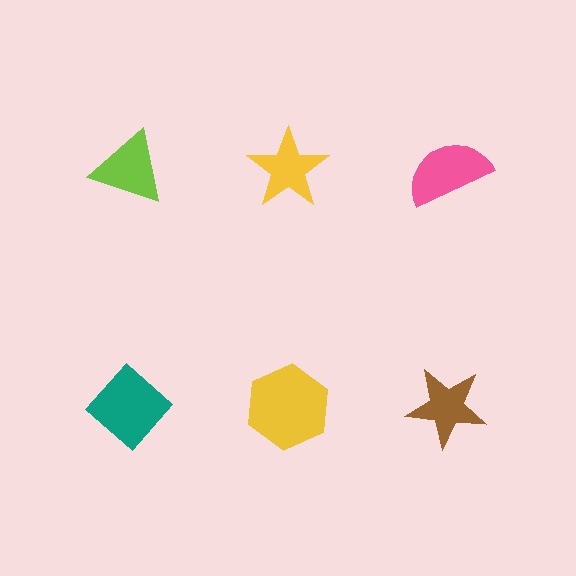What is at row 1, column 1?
A lime triangle.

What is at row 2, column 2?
A yellow hexagon.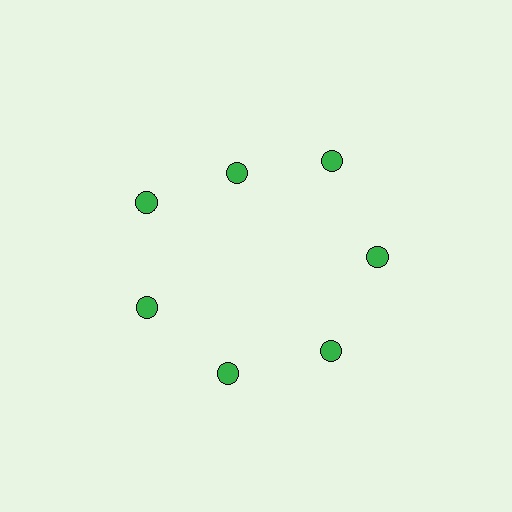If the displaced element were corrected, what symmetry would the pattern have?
It would have 7-fold rotational symmetry — the pattern would map onto itself every 51 degrees.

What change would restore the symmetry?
The symmetry would be restored by moving it outward, back onto the ring so that all 7 circles sit at equal angles and equal distance from the center.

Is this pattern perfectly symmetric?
No. The 7 green circles are arranged in a ring, but one element near the 12 o'clock position is pulled inward toward the center, breaking the 7-fold rotational symmetry.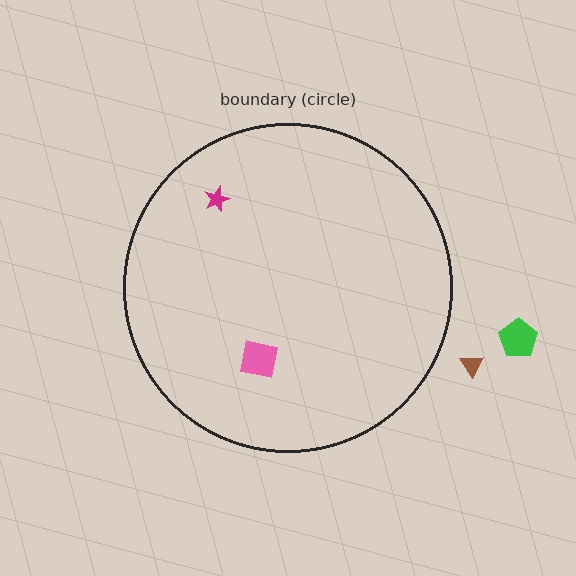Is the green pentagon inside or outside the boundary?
Outside.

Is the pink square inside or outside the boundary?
Inside.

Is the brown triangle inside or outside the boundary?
Outside.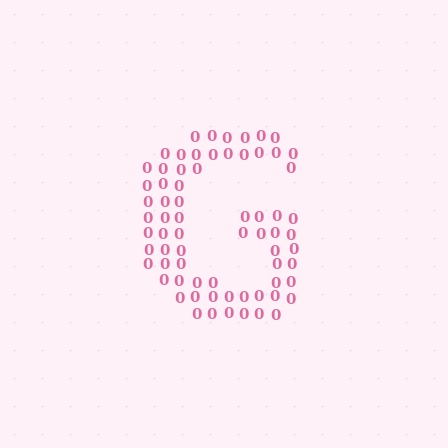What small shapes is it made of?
It is made of small digit 0's.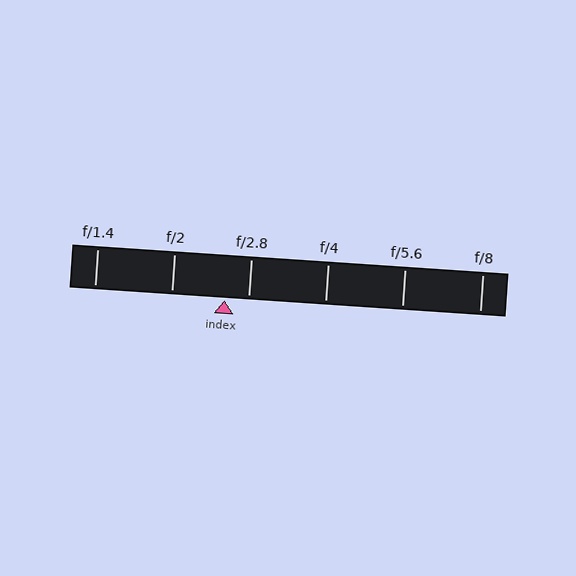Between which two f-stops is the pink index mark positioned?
The index mark is between f/2 and f/2.8.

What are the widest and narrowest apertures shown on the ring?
The widest aperture shown is f/1.4 and the narrowest is f/8.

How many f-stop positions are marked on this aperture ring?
There are 6 f-stop positions marked.